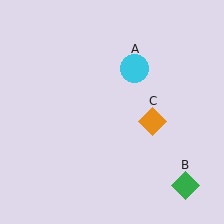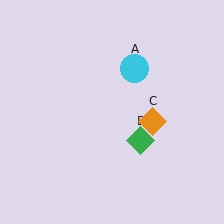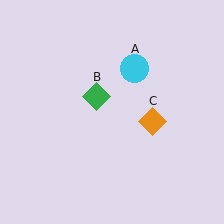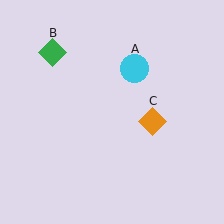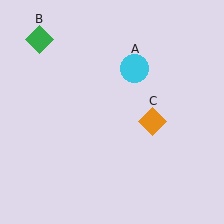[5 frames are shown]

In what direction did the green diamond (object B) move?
The green diamond (object B) moved up and to the left.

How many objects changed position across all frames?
1 object changed position: green diamond (object B).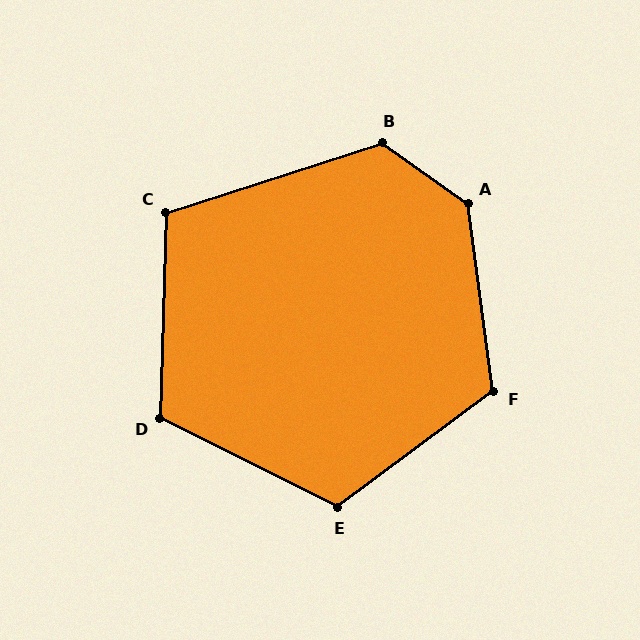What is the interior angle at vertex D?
Approximately 115 degrees (obtuse).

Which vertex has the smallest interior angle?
C, at approximately 110 degrees.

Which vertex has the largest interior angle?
A, at approximately 133 degrees.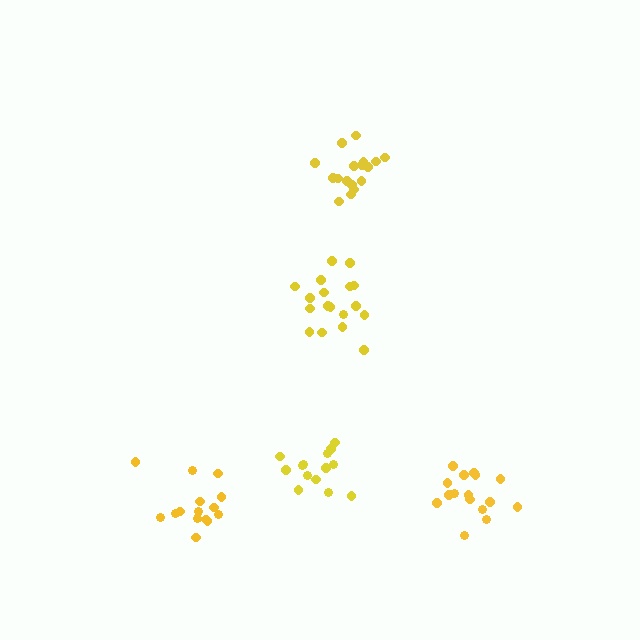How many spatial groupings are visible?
There are 5 spatial groupings.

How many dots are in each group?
Group 1: 18 dots, Group 2: 15 dots, Group 3: 17 dots, Group 4: 16 dots, Group 5: 14 dots (80 total).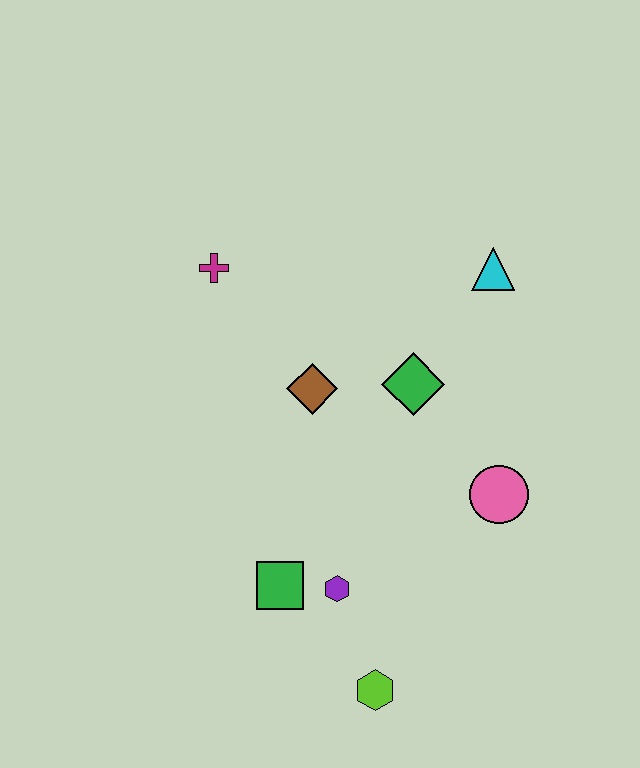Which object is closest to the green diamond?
The brown diamond is closest to the green diamond.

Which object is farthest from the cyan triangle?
The lime hexagon is farthest from the cyan triangle.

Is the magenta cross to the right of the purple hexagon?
No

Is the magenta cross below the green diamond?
No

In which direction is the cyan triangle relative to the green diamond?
The cyan triangle is above the green diamond.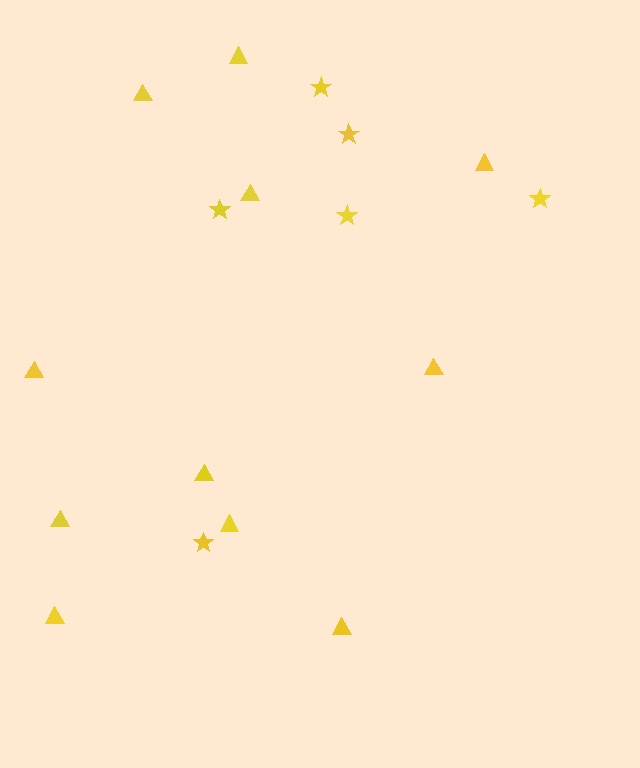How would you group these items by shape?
There are 2 groups: one group of stars (6) and one group of triangles (11).